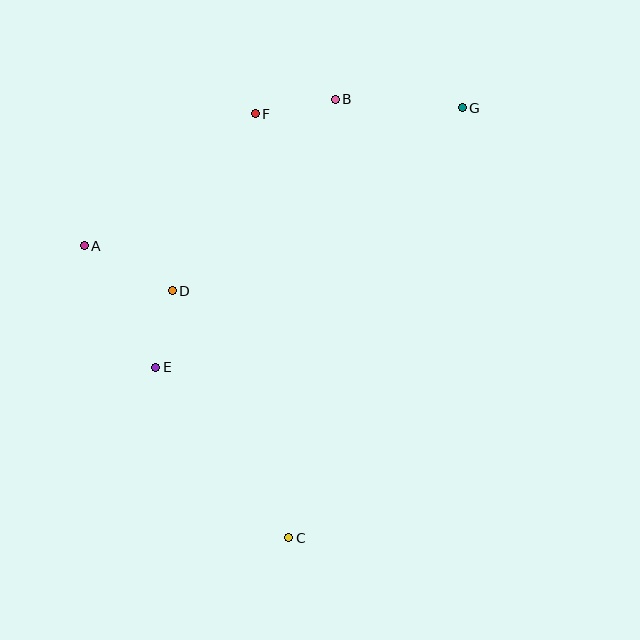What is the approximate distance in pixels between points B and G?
The distance between B and G is approximately 127 pixels.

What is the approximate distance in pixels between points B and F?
The distance between B and F is approximately 81 pixels.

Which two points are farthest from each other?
Points C and G are farthest from each other.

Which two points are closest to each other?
Points D and E are closest to each other.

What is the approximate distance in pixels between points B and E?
The distance between B and E is approximately 323 pixels.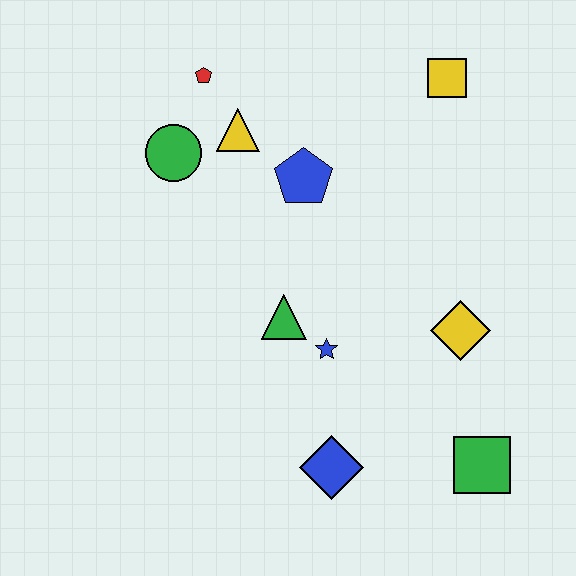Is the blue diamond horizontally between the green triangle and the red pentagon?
No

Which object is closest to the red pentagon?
The yellow triangle is closest to the red pentagon.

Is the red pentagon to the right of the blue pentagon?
No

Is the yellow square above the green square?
Yes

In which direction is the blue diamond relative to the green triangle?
The blue diamond is below the green triangle.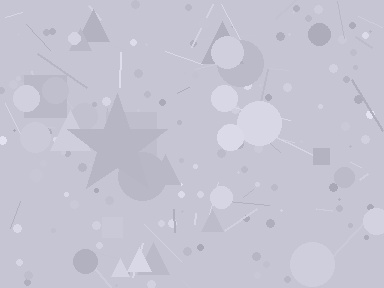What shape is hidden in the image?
A star is hidden in the image.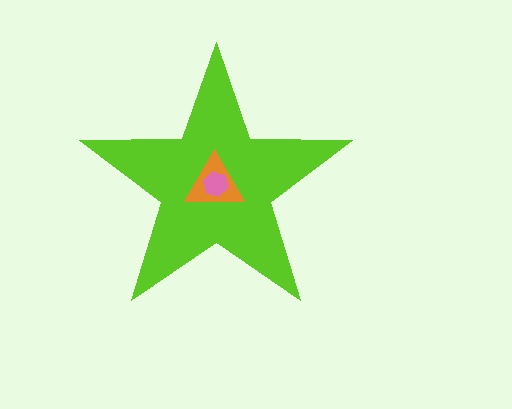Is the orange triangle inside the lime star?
Yes.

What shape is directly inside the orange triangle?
The pink hexagon.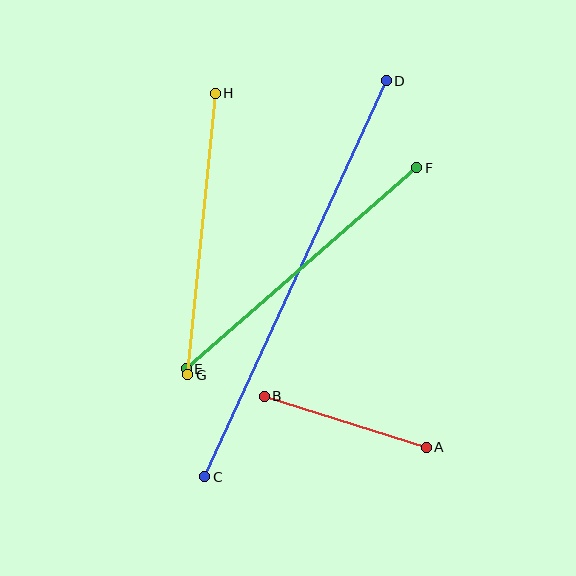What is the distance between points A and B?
The distance is approximately 170 pixels.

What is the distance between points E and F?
The distance is approximately 306 pixels.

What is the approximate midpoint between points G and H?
The midpoint is at approximately (201, 234) pixels.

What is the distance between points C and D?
The distance is approximately 436 pixels.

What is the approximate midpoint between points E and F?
The midpoint is at approximately (302, 268) pixels.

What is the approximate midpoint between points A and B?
The midpoint is at approximately (345, 422) pixels.